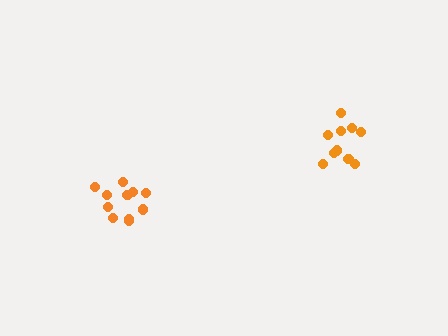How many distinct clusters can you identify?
There are 2 distinct clusters.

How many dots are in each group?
Group 1: 12 dots, Group 2: 10 dots (22 total).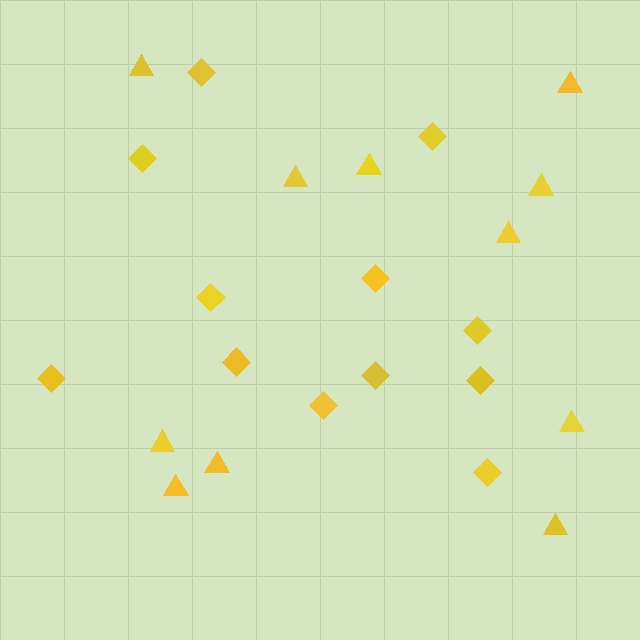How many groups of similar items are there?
There are 2 groups: one group of diamonds (12) and one group of triangles (11).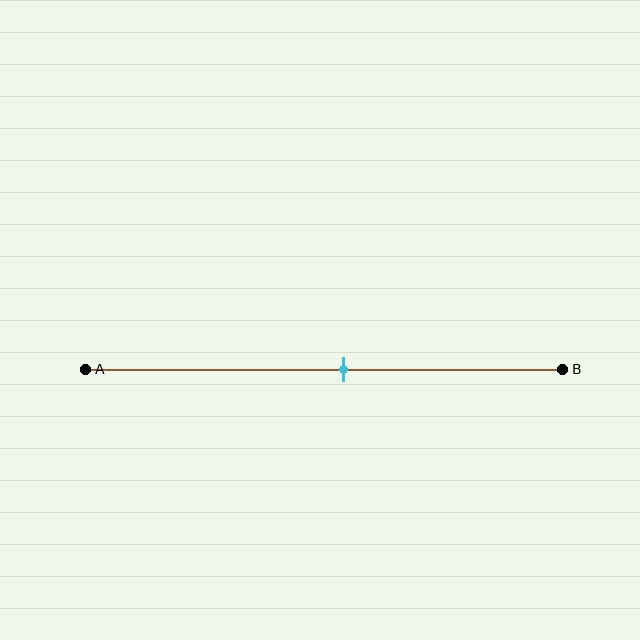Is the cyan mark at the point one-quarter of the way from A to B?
No, the mark is at about 55% from A, not at the 25% one-quarter point.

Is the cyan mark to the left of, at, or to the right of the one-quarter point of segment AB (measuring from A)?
The cyan mark is to the right of the one-quarter point of segment AB.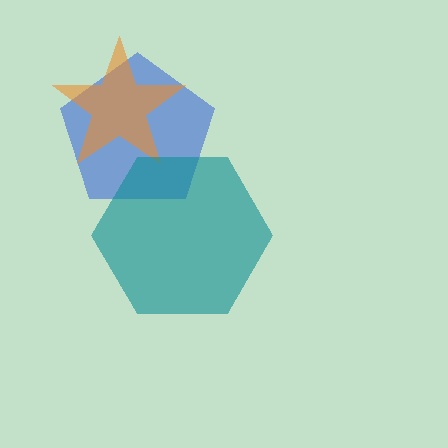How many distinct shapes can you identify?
There are 3 distinct shapes: a blue pentagon, an orange star, a teal hexagon.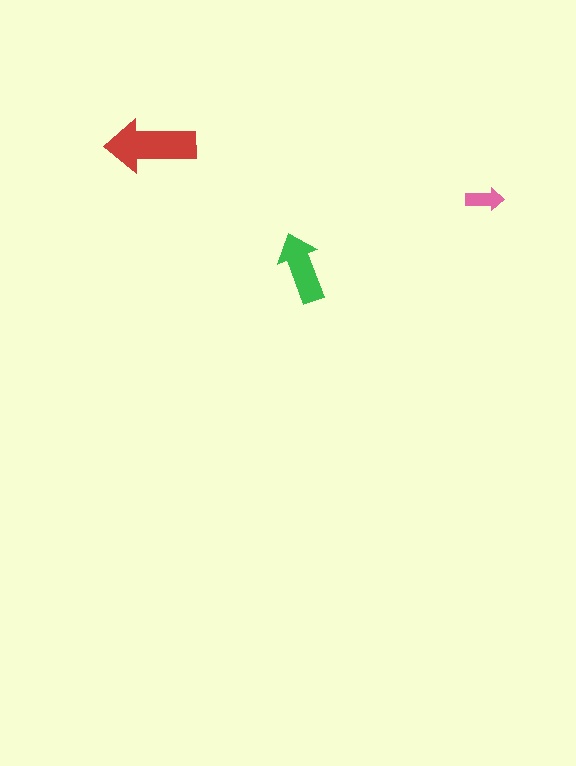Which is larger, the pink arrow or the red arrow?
The red one.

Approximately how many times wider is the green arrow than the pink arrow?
About 2 times wider.